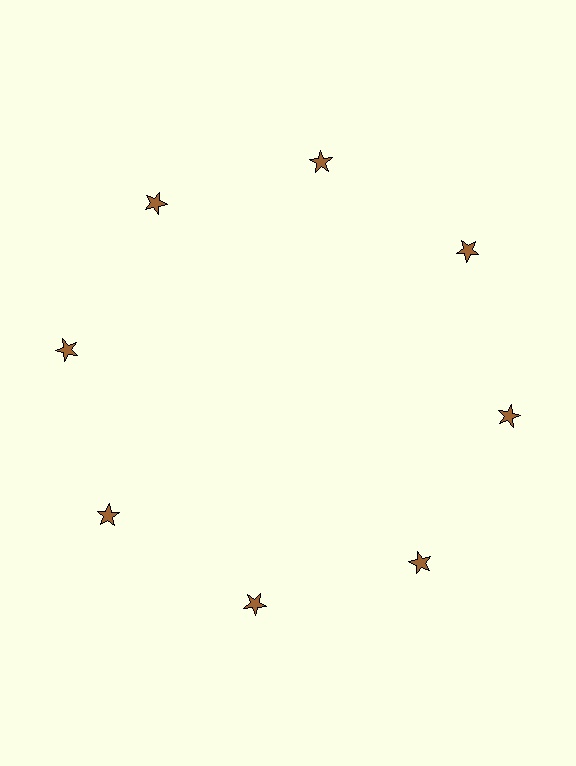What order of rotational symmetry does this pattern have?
This pattern has 8-fold rotational symmetry.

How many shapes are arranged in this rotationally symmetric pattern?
There are 8 shapes, arranged in 8 groups of 1.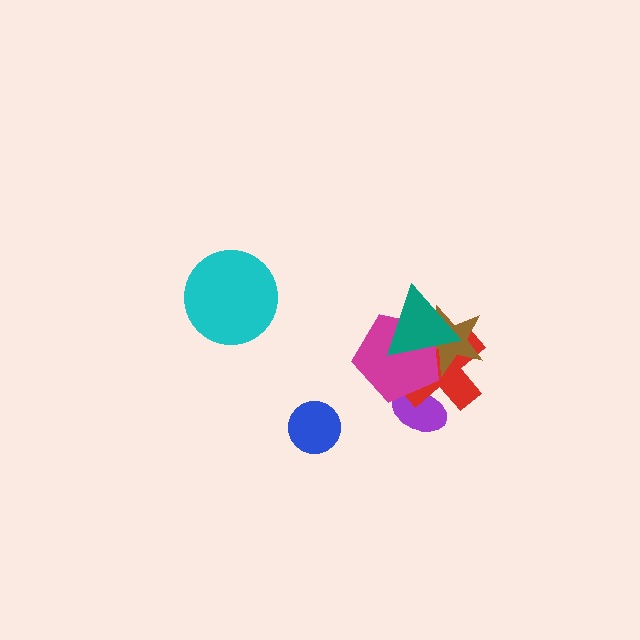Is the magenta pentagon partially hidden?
Yes, it is partially covered by another shape.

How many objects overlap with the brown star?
3 objects overlap with the brown star.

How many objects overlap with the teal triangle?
3 objects overlap with the teal triangle.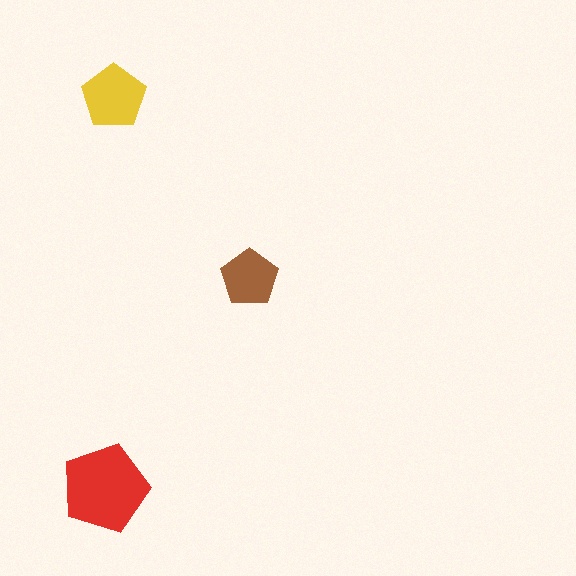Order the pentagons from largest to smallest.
the red one, the yellow one, the brown one.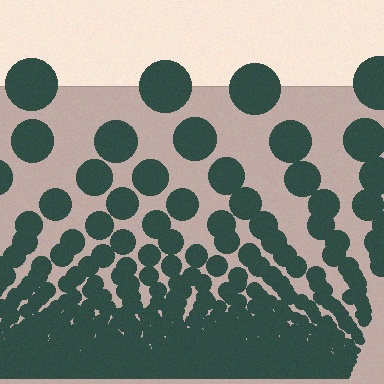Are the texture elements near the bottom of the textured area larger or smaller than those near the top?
Smaller. The gradient is inverted — elements near the bottom are smaller and denser.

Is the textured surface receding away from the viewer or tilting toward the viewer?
The surface appears to tilt toward the viewer. Texture elements get larger and sparser toward the top.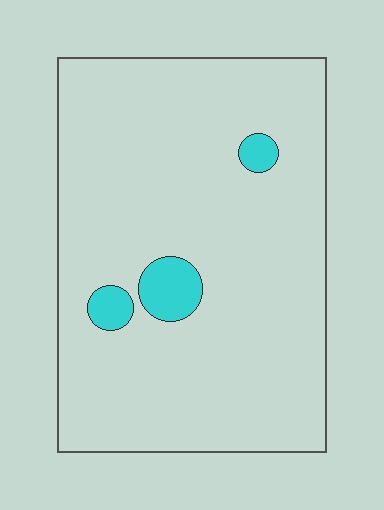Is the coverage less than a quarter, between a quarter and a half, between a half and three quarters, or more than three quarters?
Less than a quarter.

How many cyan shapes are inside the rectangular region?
3.